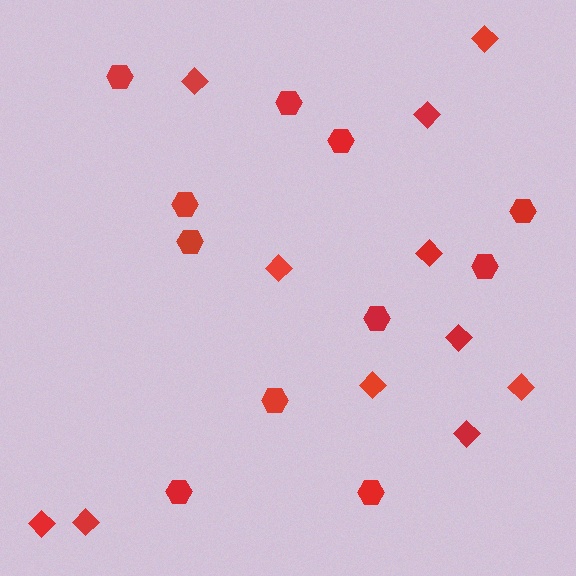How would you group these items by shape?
There are 2 groups: one group of hexagons (11) and one group of diamonds (11).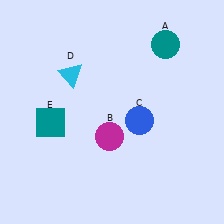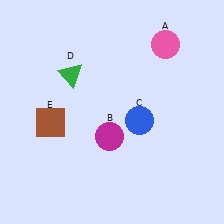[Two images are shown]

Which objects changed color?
A changed from teal to pink. D changed from cyan to green. E changed from teal to brown.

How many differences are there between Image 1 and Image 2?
There are 3 differences between the two images.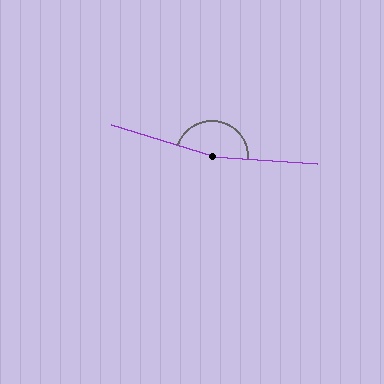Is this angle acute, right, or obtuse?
It is obtuse.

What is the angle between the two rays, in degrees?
Approximately 167 degrees.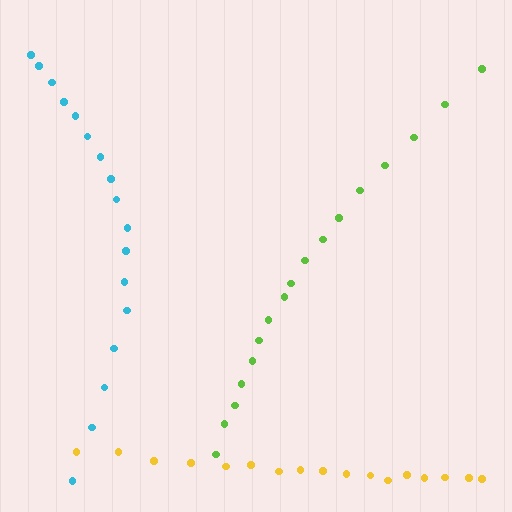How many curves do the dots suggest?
There are 3 distinct paths.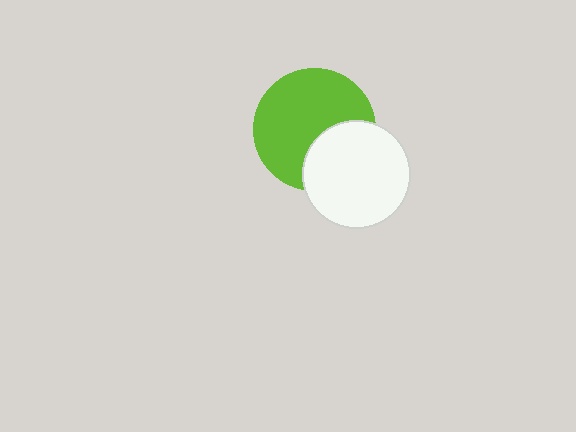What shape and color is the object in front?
The object in front is a white circle.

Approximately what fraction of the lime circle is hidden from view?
Roughly 32% of the lime circle is hidden behind the white circle.